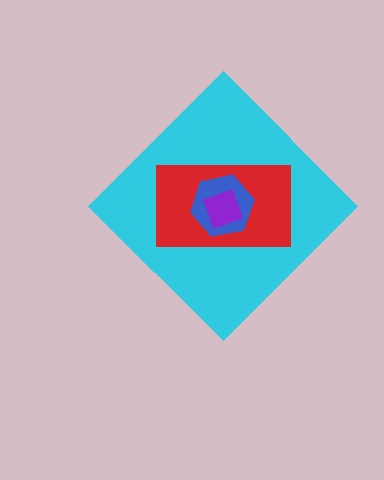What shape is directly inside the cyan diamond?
The red rectangle.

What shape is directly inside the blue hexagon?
The purple square.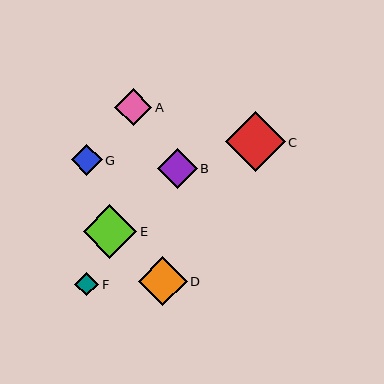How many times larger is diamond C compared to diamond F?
Diamond C is approximately 2.5 times the size of diamond F.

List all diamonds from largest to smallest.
From largest to smallest: C, E, D, B, A, G, F.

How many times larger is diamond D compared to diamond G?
Diamond D is approximately 1.6 times the size of diamond G.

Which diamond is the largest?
Diamond C is the largest with a size of approximately 60 pixels.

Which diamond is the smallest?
Diamond F is the smallest with a size of approximately 24 pixels.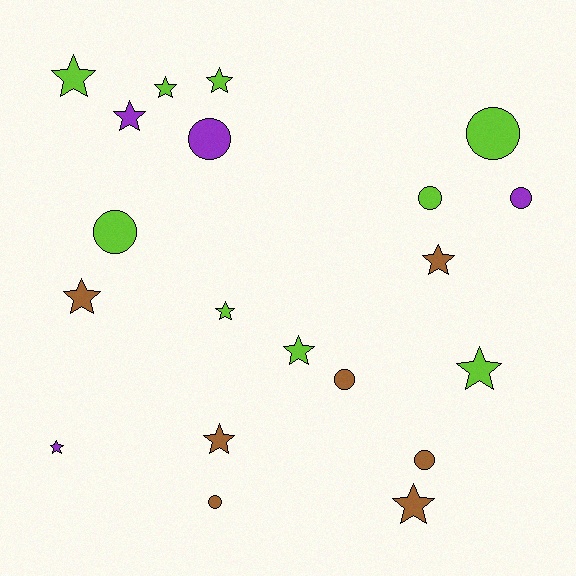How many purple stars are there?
There are 2 purple stars.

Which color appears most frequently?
Lime, with 9 objects.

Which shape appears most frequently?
Star, with 12 objects.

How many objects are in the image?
There are 20 objects.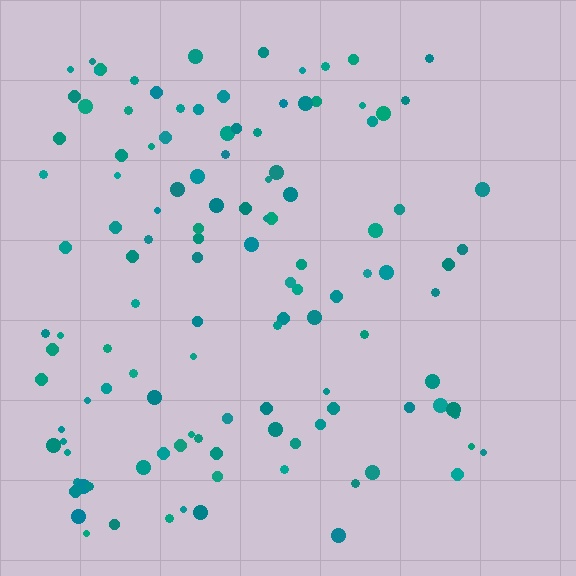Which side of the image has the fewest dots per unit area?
The right.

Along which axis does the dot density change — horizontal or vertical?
Horizontal.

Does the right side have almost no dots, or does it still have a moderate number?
Still a moderate number, just noticeably fewer than the left.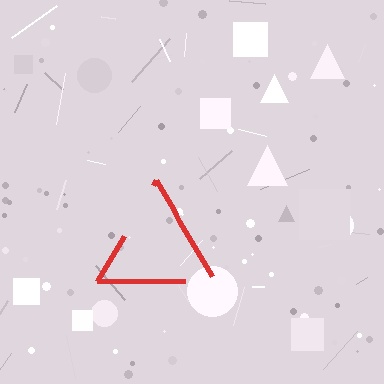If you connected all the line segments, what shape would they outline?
They would outline a triangle.